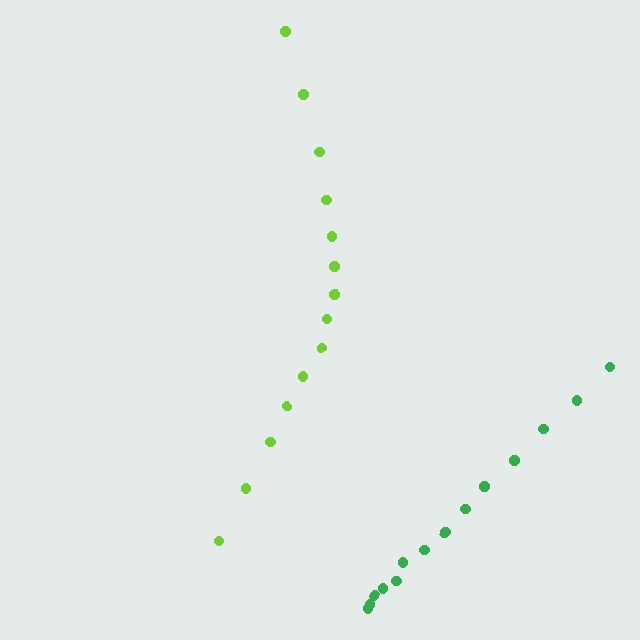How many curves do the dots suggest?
There are 2 distinct paths.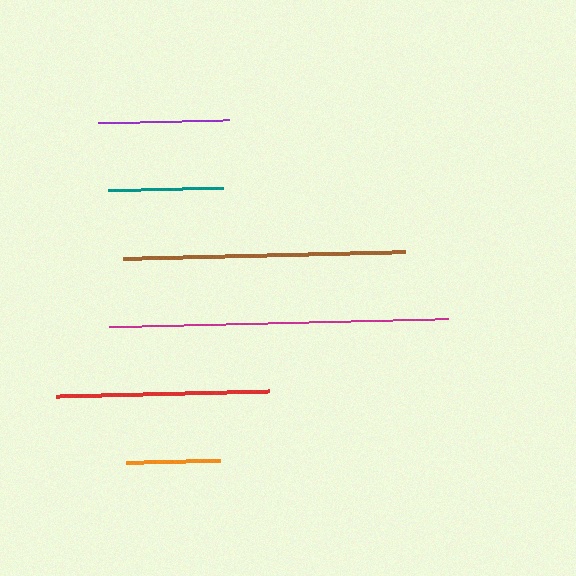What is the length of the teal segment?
The teal segment is approximately 116 pixels long.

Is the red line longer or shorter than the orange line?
The red line is longer than the orange line.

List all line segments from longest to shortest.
From longest to shortest: magenta, brown, red, purple, teal, orange.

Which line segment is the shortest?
The orange line is the shortest at approximately 94 pixels.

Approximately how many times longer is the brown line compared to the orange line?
The brown line is approximately 3.0 times the length of the orange line.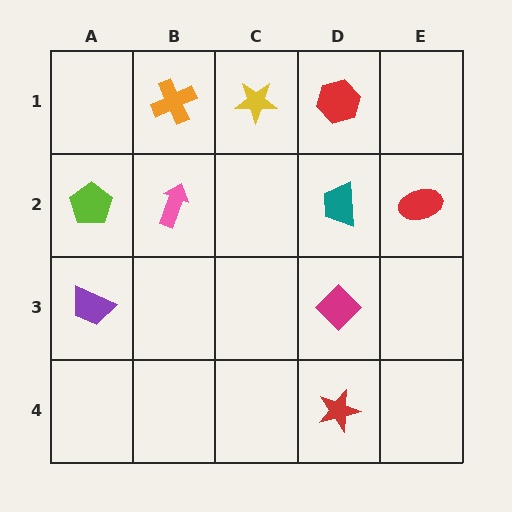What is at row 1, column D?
A red hexagon.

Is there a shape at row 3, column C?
No, that cell is empty.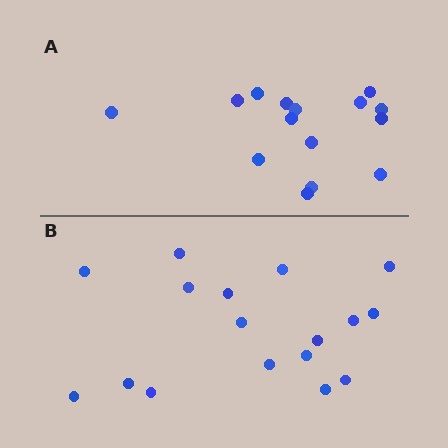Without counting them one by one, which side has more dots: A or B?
Region B (the bottom region) has more dots.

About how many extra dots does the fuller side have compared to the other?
Region B has just a few more — roughly 2 or 3 more dots than region A.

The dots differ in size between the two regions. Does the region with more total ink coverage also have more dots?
No. Region A has more total ink coverage because its dots are larger, but region B actually contains more individual dots. Total area can be misleading — the number of items is what matters here.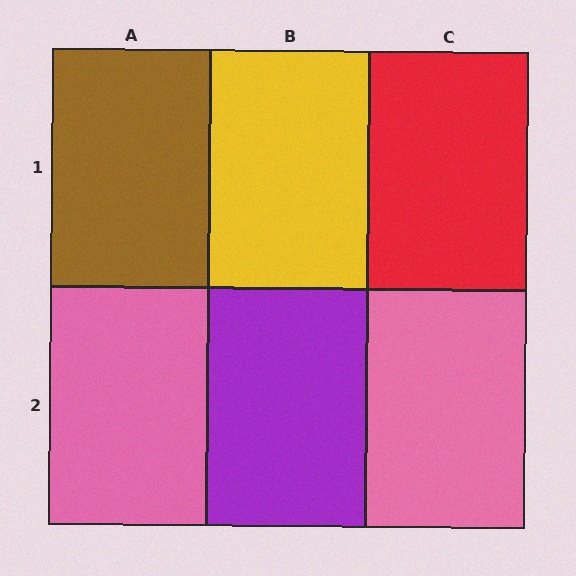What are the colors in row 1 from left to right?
Brown, yellow, red.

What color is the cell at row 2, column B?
Purple.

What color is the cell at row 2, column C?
Pink.